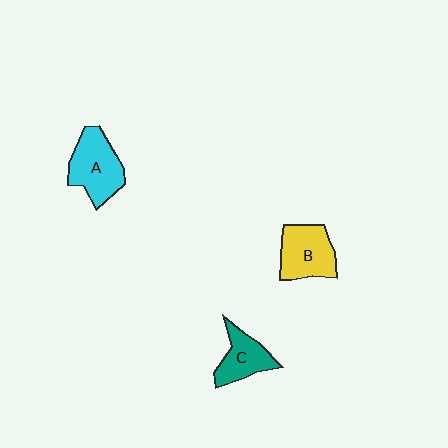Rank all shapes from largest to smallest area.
From largest to smallest: A (cyan), B (yellow), C (teal).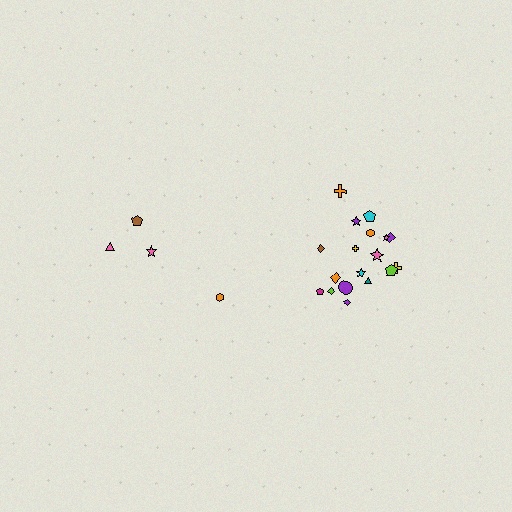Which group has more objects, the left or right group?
The right group.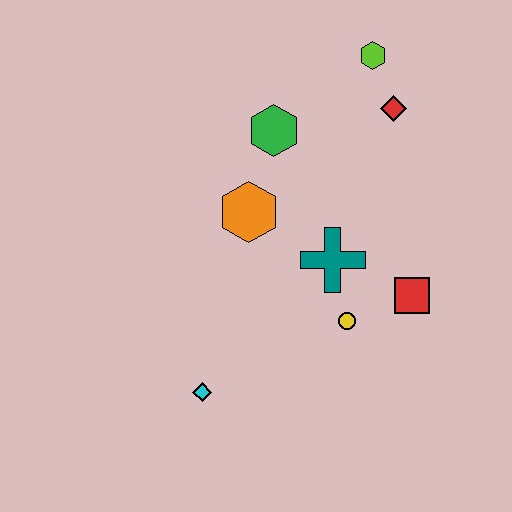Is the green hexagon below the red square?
No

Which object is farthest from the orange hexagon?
The lime hexagon is farthest from the orange hexagon.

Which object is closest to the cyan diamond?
The yellow circle is closest to the cyan diamond.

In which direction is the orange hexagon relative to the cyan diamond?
The orange hexagon is above the cyan diamond.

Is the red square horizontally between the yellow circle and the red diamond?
No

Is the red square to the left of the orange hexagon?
No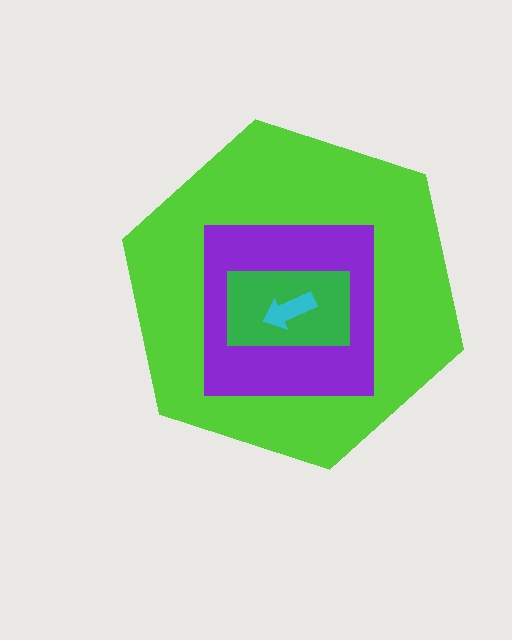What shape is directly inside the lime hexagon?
The purple square.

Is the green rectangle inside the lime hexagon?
Yes.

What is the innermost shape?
The cyan arrow.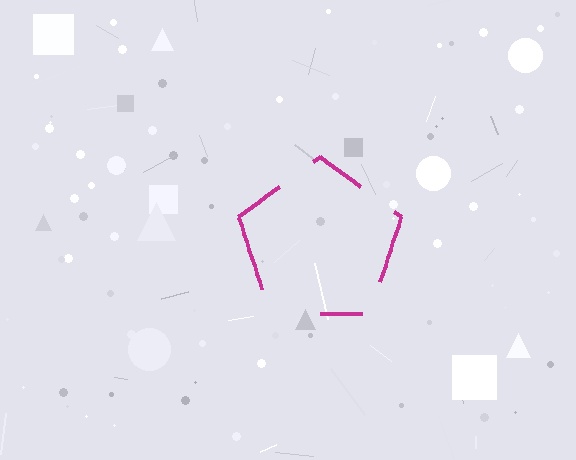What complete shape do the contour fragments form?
The contour fragments form a pentagon.